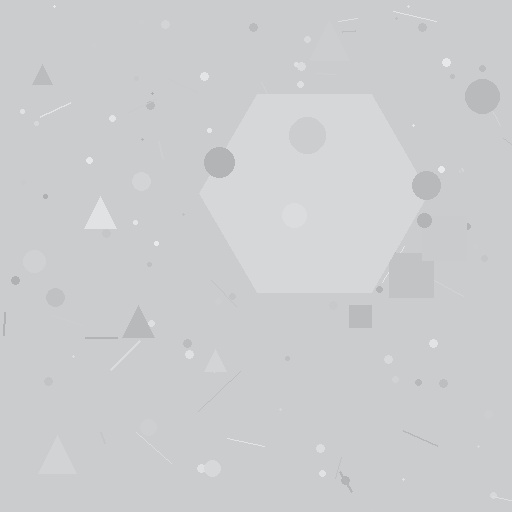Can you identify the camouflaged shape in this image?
The camouflaged shape is a hexagon.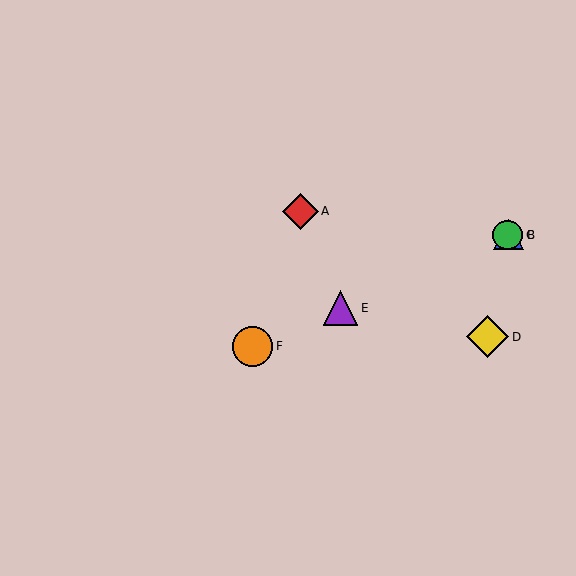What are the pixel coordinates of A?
Object A is at (300, 212).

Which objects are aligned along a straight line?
Objects B, C, E, F are aligned along a straight line.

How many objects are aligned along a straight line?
4 objects (B, C, E, F) are aligned along a straight line.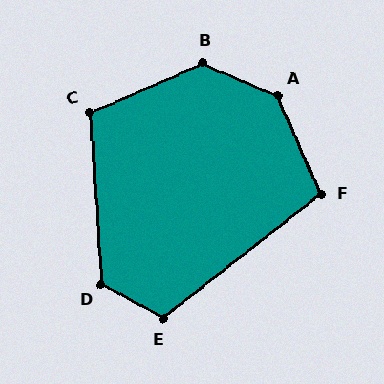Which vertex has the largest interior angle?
A, at approximately 137 degrees.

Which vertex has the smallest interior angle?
F, at approximately 105 degrees.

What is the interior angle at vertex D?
Approximately 122 degrees (obtuse).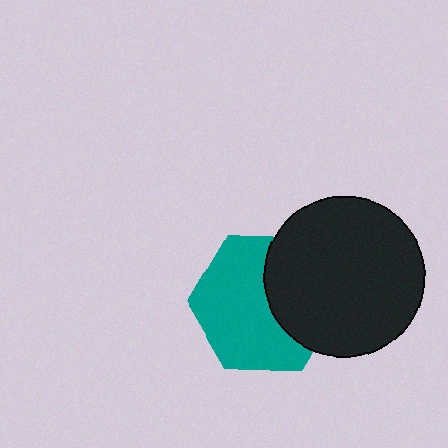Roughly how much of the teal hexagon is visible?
About half of it is visible (roughly 62%).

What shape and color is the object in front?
The object in front is a black circle.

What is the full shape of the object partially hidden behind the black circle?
The partially hidden object is a teal hexagon.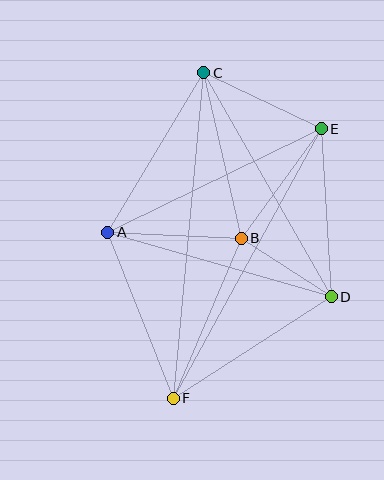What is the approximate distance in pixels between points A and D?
The distance between A and D is approximately 232 pixels.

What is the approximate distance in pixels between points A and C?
The distance between A and C is approximately 186 pixels.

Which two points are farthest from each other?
Points C and F are farthest from each other.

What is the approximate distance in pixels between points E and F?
The distance between E and F is approximately 307 pixels.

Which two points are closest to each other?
Points B and D are closest to each other.